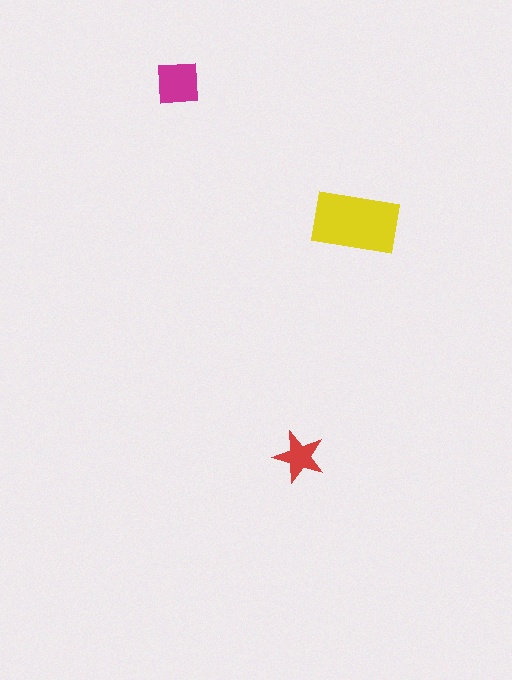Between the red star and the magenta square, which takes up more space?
The magenta square.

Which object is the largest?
The yellow rectangle.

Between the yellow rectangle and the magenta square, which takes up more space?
The yellow rectangle.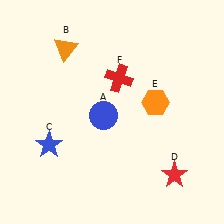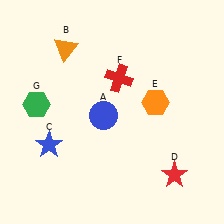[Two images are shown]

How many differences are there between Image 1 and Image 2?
There is 1 difference between the two images.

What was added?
A green hexagon (G) was added in Image 2.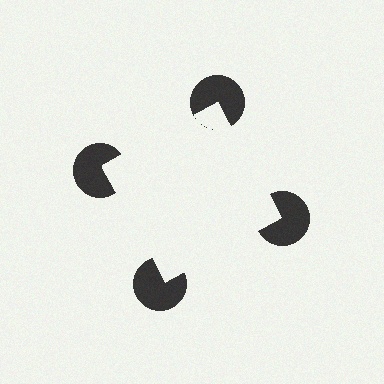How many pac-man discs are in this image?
There are 4 — one at each vertex of the illusory square.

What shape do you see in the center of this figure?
An illusory square — its edges are inferred from the aligned wedge cuts in the pac-man discs, not physically drawn.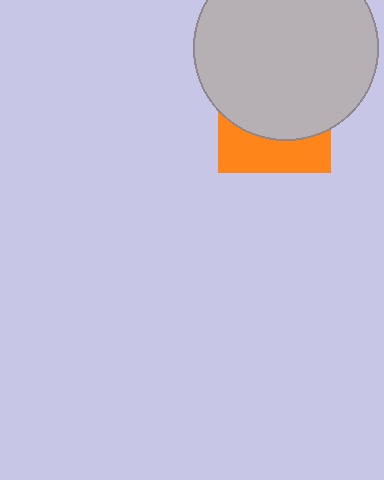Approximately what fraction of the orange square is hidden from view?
Roughly 65% of the orange square is hidden behind the light gray circle.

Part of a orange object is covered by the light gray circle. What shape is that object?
It is a square.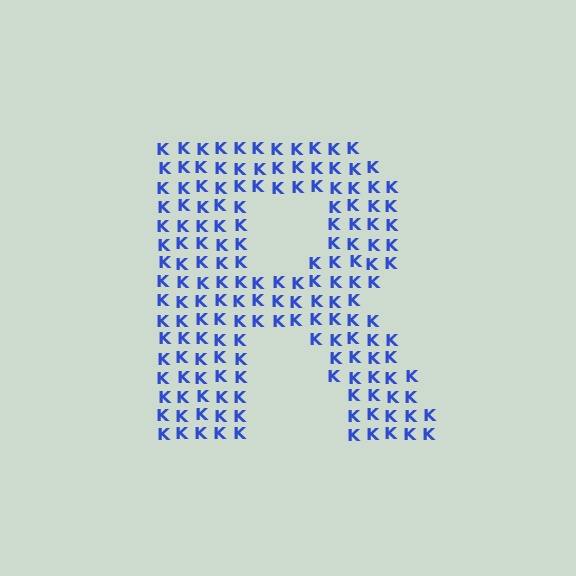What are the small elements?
The small elements are letter K's.